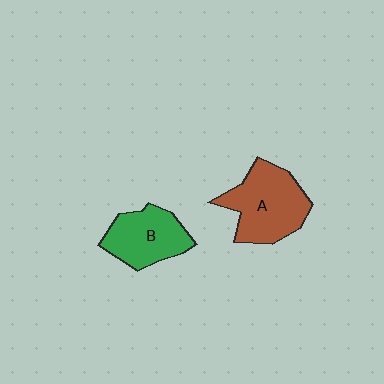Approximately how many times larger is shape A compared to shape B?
Approximately 1.3 times.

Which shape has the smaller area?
Shape B (green).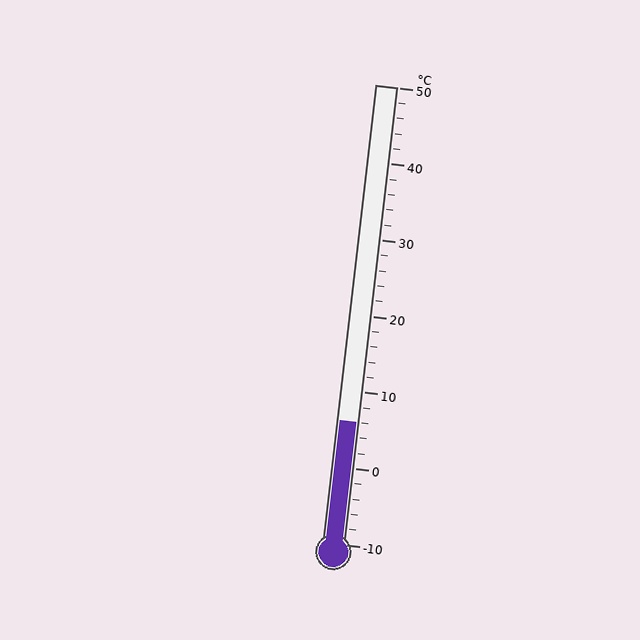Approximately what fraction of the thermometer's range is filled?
The thermometer is filled to approximately 25% of its range.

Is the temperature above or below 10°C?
The temperature is below 10°C.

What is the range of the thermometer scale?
The thermometer scale ranges from -10°C to 50°C.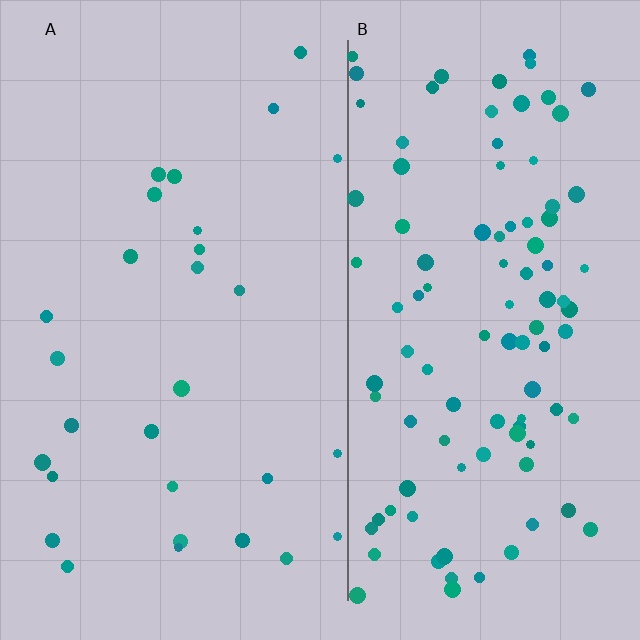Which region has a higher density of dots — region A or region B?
B (the right).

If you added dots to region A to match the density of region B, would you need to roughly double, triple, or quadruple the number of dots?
Approximately quadruple.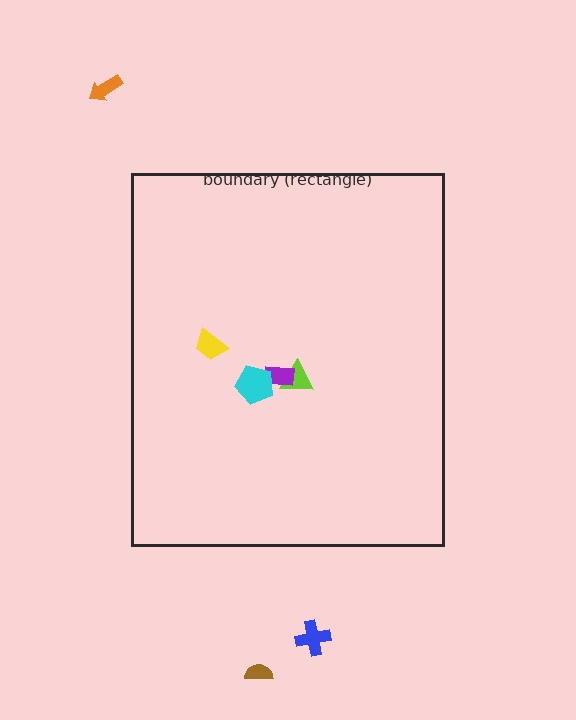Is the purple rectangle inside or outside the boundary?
Inside.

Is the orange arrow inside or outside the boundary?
Outside.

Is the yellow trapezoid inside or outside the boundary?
Inside.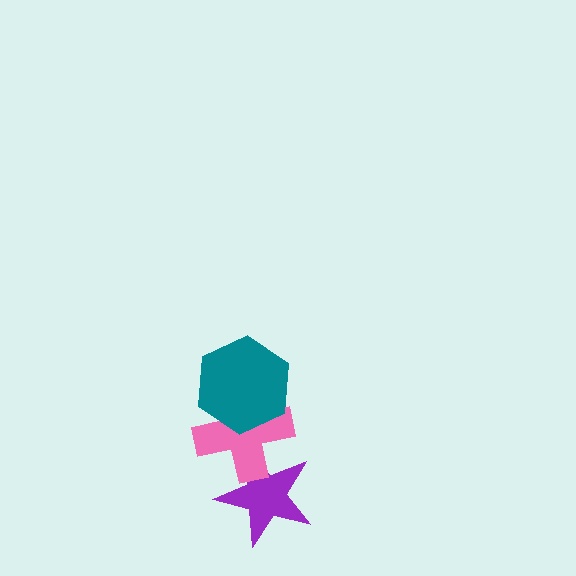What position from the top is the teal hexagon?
The teal hexagon is 1st from the top.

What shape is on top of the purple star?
The pink cross is on top of the purple star.